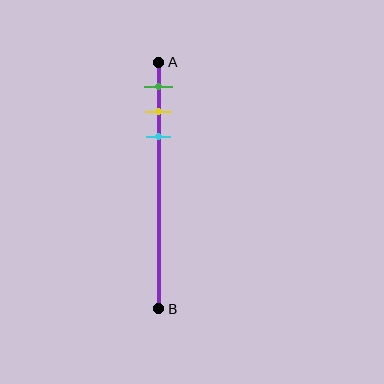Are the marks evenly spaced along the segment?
Yes, the marks are approximately evenly spaced.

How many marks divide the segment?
There are 3 marks dividing the segment.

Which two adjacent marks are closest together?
The yellow and cyan marks are the closest adjacent pair.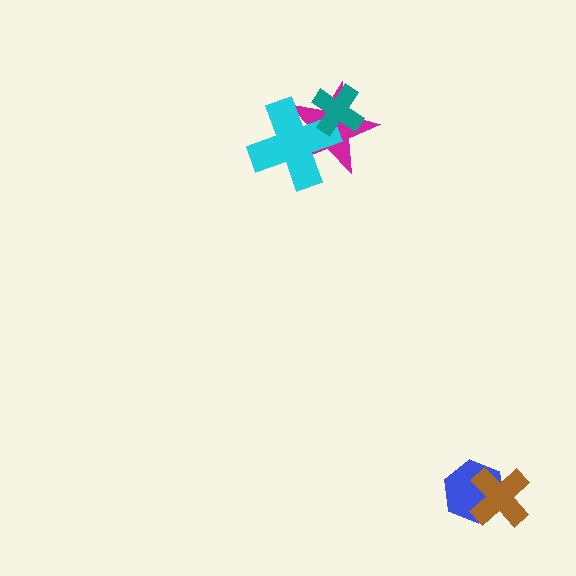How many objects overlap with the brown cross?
1 object overlaps with the brown cross.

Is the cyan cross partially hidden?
Yes, it is partially covered by another shape.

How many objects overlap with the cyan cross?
2 objects overlap with the cyan cross.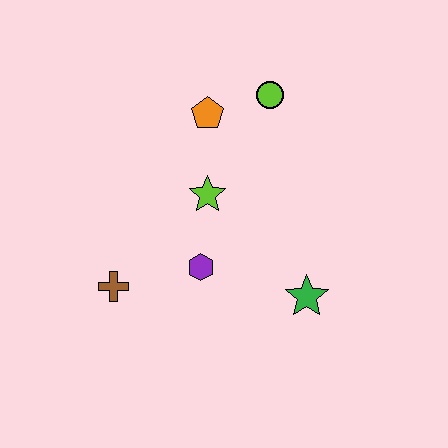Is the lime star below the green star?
No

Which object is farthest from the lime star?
The green star is farthest from the lime star.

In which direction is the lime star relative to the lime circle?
The lime star is below the lime circle.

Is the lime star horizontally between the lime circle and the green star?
No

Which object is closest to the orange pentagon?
The lime circle is closest to the orange pentagon.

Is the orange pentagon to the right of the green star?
No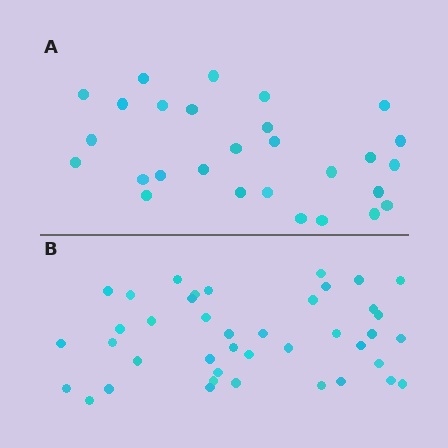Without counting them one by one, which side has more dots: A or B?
Region B (the bottom region) has more dots.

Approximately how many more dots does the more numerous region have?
Region B has approximately 15 more dots than region A.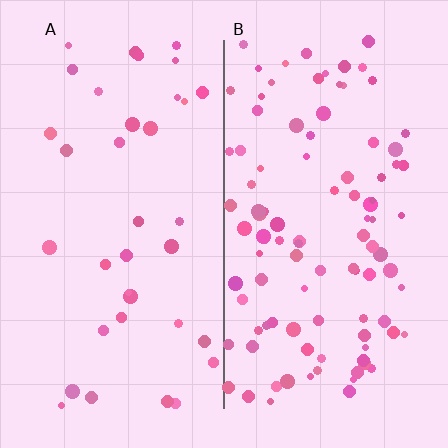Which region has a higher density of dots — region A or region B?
B (the right).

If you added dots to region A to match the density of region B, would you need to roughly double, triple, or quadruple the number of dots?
Approximately triple.